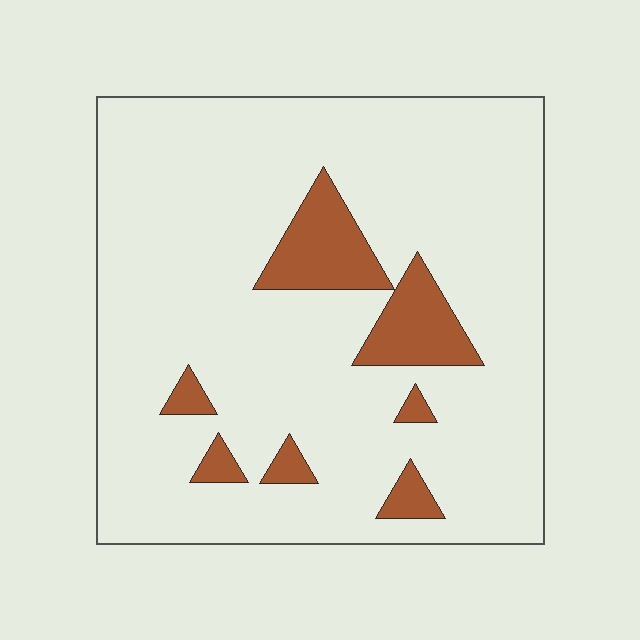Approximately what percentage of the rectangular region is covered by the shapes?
Approximately 10%.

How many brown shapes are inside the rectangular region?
7.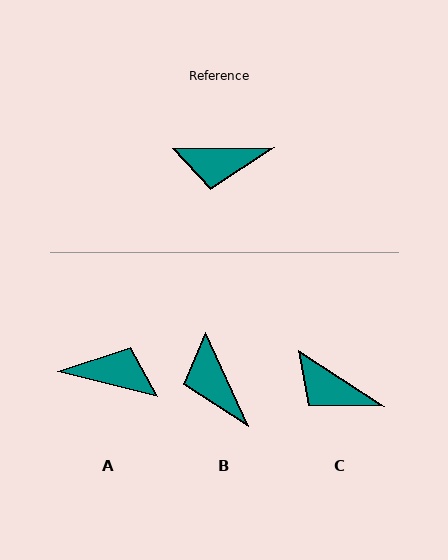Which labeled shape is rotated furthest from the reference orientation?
A, about 165 degrees away.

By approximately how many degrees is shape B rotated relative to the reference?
Approximately 66 degrees clockwise.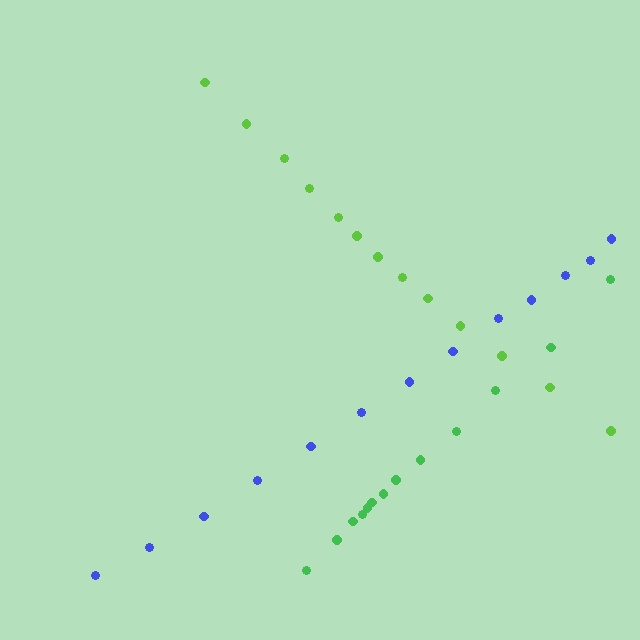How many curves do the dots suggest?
There are 3 distinct paths.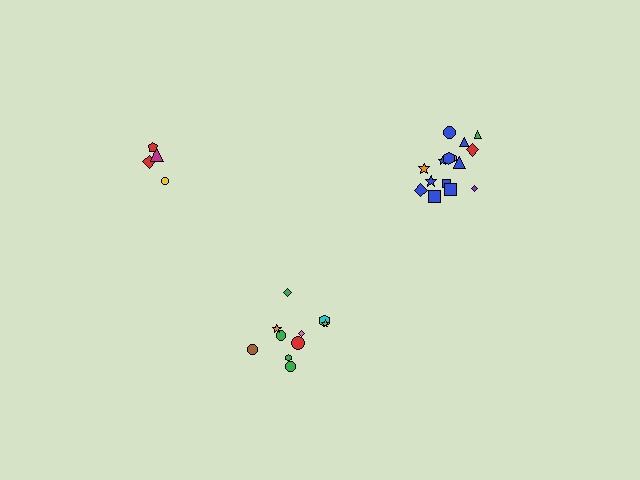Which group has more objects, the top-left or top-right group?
The top-right group.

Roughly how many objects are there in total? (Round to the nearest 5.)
Roughly 30 objects in total.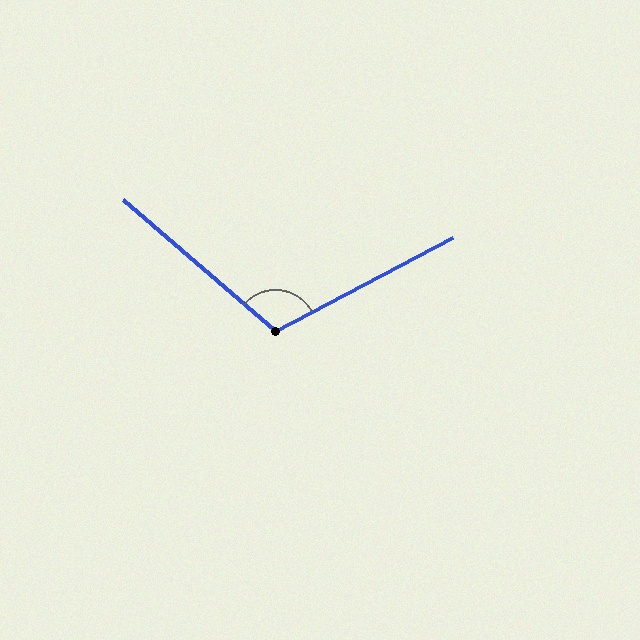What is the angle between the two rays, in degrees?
Approximately 111 degrees.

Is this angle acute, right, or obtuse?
It is obtuse.